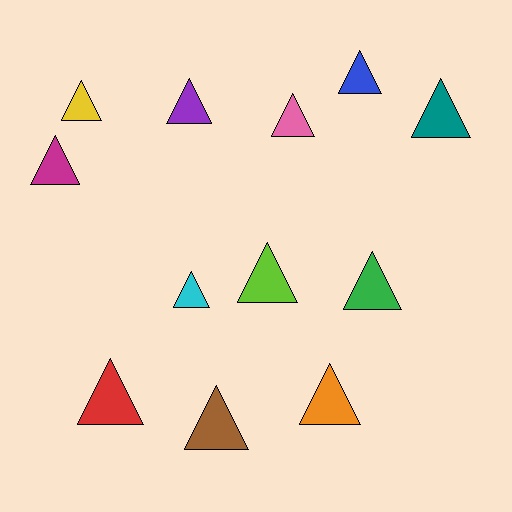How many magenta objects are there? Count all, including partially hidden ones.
There is 1 magenta object.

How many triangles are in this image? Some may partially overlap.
There are 12 triangles.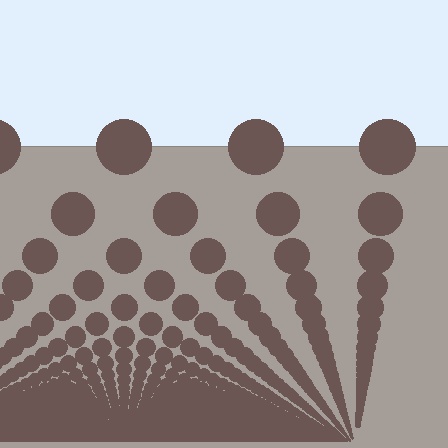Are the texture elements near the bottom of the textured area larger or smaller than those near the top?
Smaller. The gradient is inverted — elements near the bottom are smaller and denser.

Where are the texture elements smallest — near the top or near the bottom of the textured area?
Near the bottom.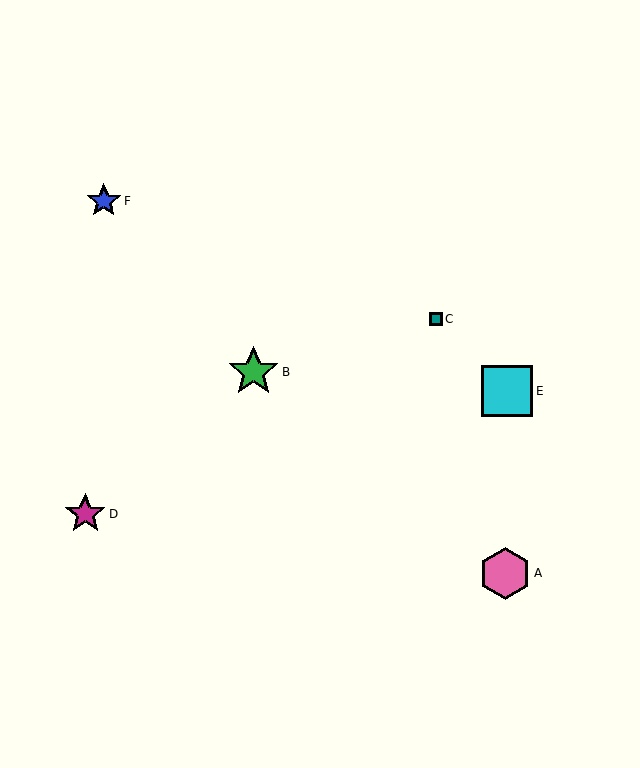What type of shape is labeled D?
Shape D is a magenta star.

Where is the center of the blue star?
The center of the blue star is at (104, 201).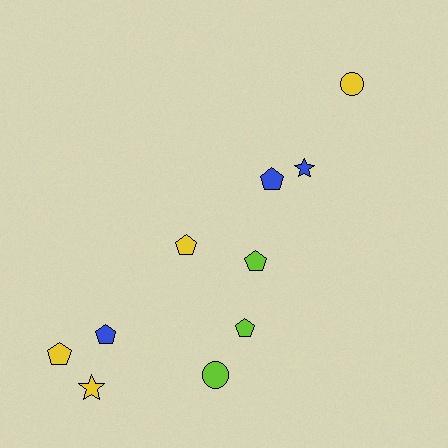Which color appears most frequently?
Yellow, with 4 objects.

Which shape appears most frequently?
Pentagon, with 6 objects.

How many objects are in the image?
There are 10 objects.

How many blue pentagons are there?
There are 2 blue pentagons.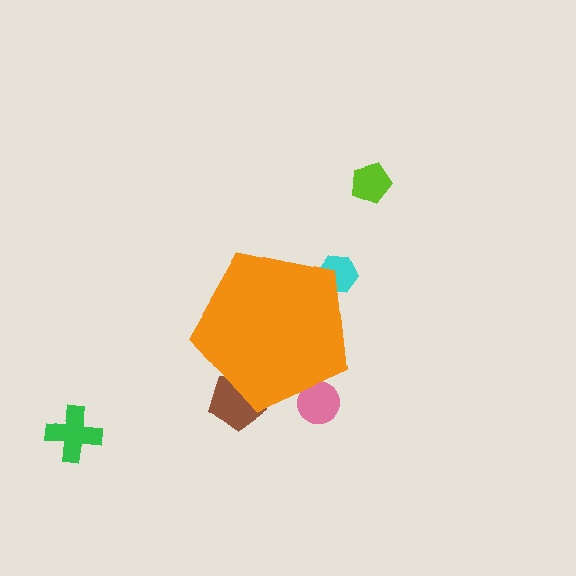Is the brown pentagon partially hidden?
Yes, the brown pentagon is partially hidden behind the orange pentagon.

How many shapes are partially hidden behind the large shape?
3 shapes are partially hidden.